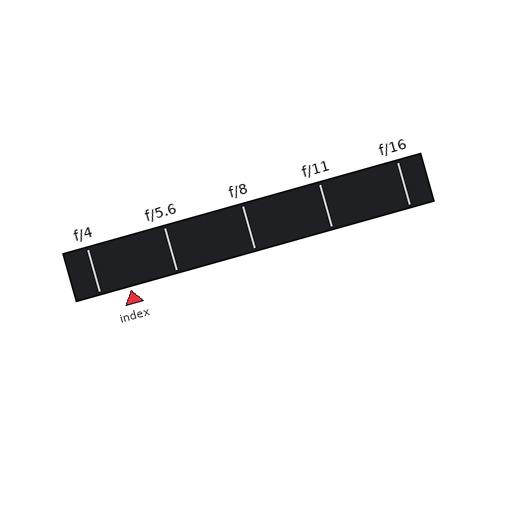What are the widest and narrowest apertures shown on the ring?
The widest aperture shown is f/4 and the narrowest is f/16.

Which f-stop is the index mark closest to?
The index mark is closest to f/4.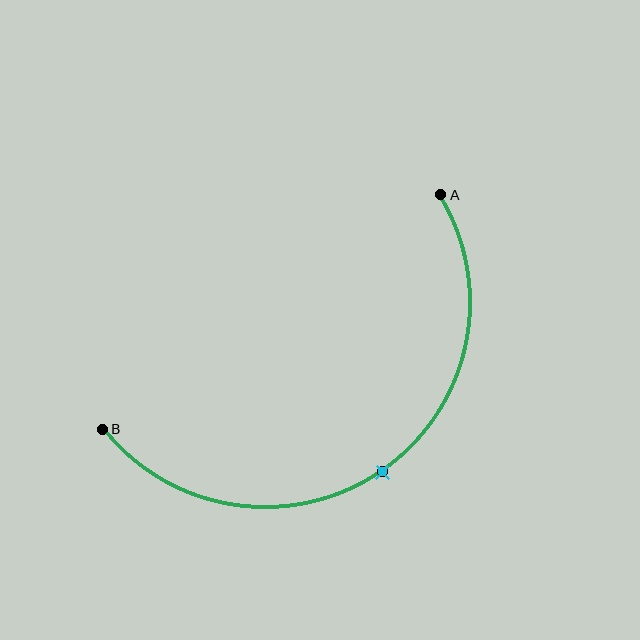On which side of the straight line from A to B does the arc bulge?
The arc bulges below and to the right of the straight line connecting A and B.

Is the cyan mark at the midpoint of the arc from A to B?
Yes. The cyan mark lies on the arc at equal arc-length from both A and B — it is the arc midpoint.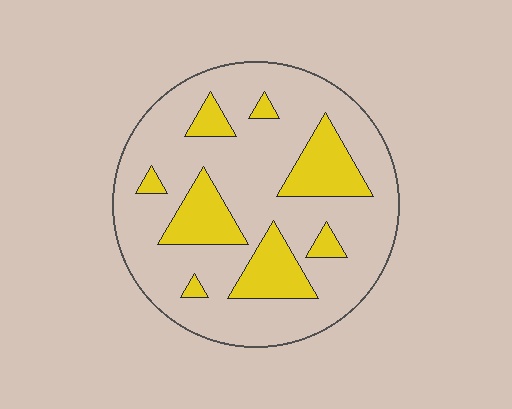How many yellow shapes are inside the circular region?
8.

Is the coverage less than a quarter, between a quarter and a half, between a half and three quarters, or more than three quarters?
Less than a quarter.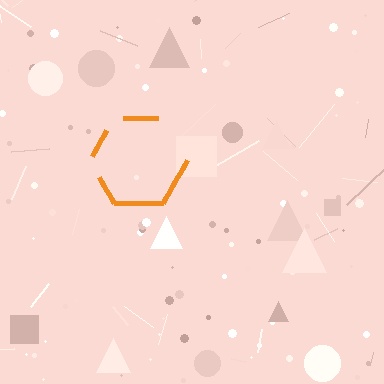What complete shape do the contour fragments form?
The contour fragments form a hexagon.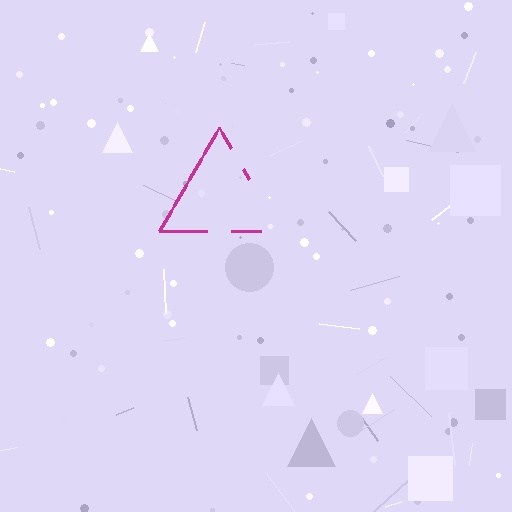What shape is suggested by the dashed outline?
The dashed outline suggests a triangle.